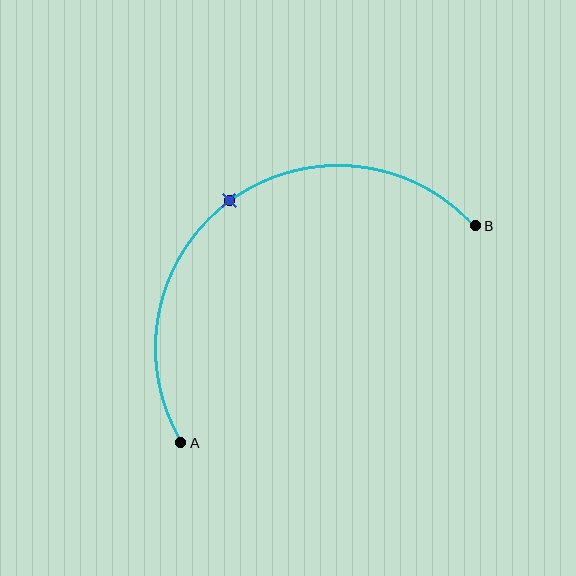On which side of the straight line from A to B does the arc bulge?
The arc bulges above and to the left of the straight line connecting A and B.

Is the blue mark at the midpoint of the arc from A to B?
Yes. The blue mark lies on the arc at equal arc-length from both A and B — it is the arc midpoint.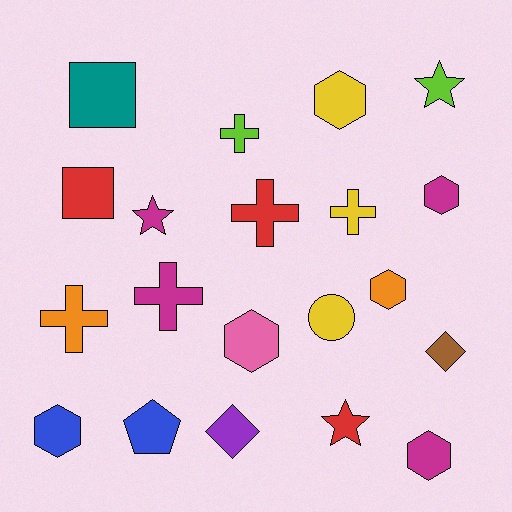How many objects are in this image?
There are 20 objects.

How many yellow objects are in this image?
There are 3 yellow objects.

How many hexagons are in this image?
There are 6 hexagons.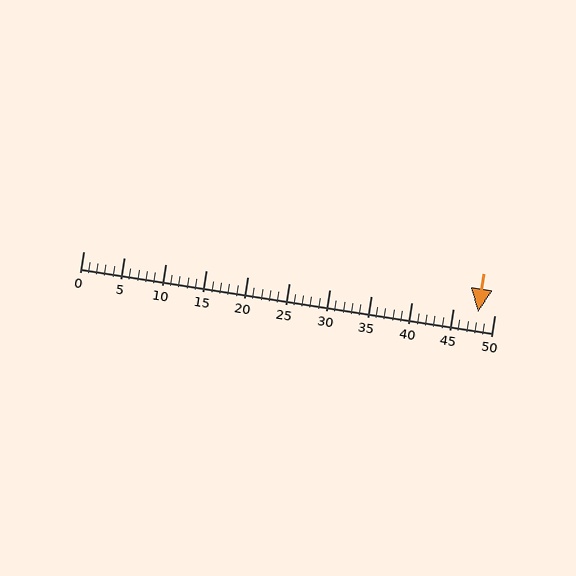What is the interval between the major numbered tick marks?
The major tick marks are spaced 5 units apart.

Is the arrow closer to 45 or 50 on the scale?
The arrow is closer to 50.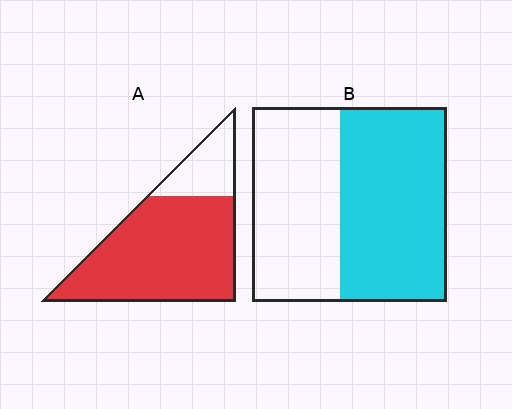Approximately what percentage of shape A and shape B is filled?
A is approximately 80% and B is approximately 55%.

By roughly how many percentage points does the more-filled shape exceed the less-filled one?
By roughly 25 percentage points (A over B).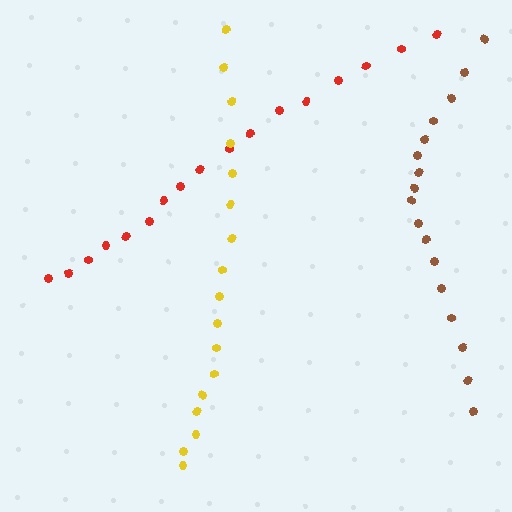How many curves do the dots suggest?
There are 3 distinct paths.